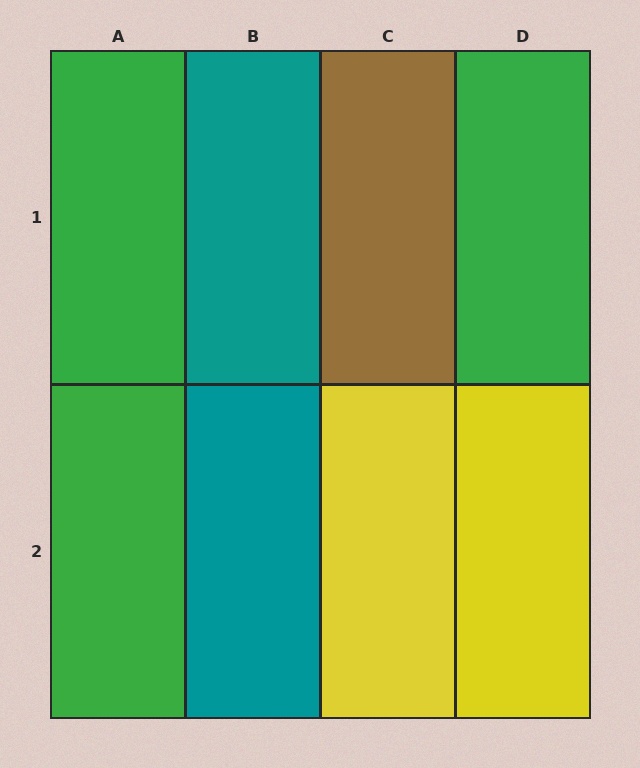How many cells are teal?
2 cells are teal.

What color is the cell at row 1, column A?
Green.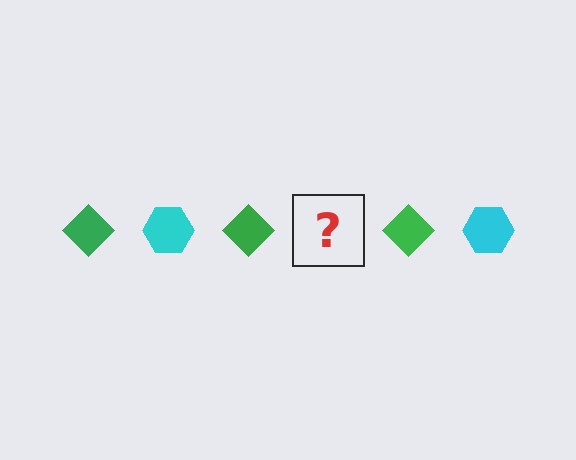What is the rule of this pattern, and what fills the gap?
The rule is that the pattern alternates between green diamond and cyan hexagon. The gap should be filled with a cyan hexagon.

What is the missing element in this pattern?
The missing element is a cyan hexagon.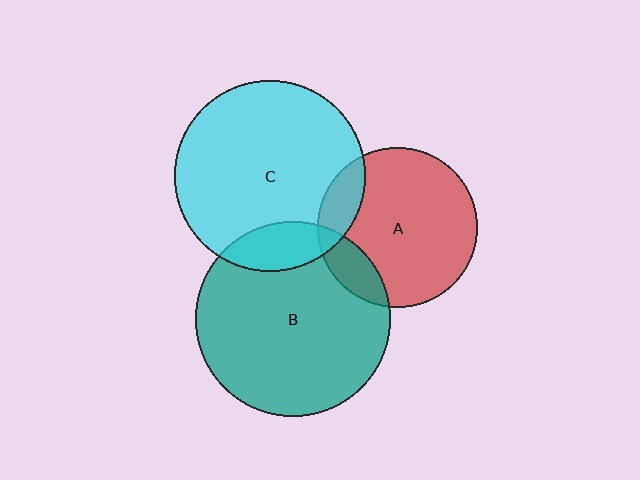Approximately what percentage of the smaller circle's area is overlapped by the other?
Approximately 15%.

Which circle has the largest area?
Circle B (teal).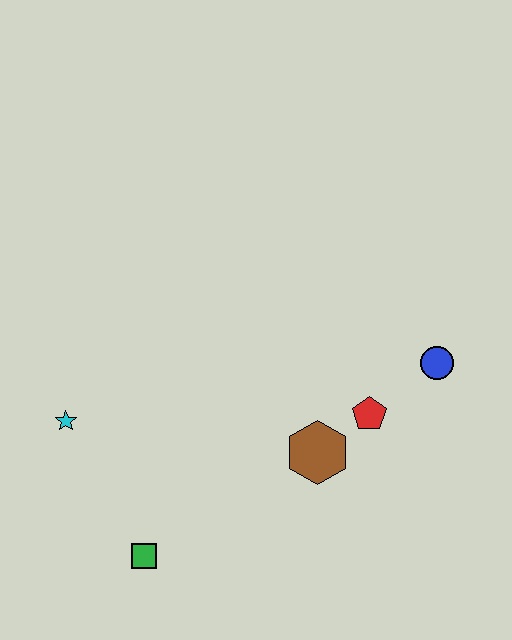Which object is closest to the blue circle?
The red pentagon is closest to the blue circle.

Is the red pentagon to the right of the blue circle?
No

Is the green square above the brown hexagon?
No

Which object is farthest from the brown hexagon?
The cyan star is farthest from the brown hexagon.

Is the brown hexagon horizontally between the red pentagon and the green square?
Yes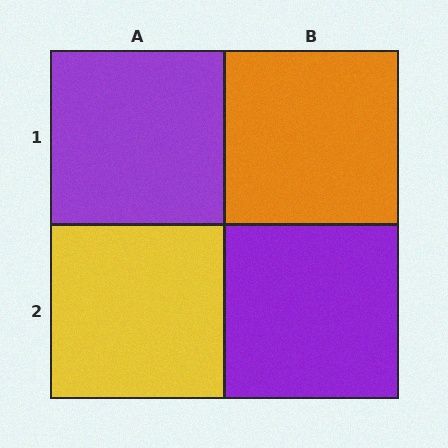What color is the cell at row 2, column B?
Purple.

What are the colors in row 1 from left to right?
Purple, orange.